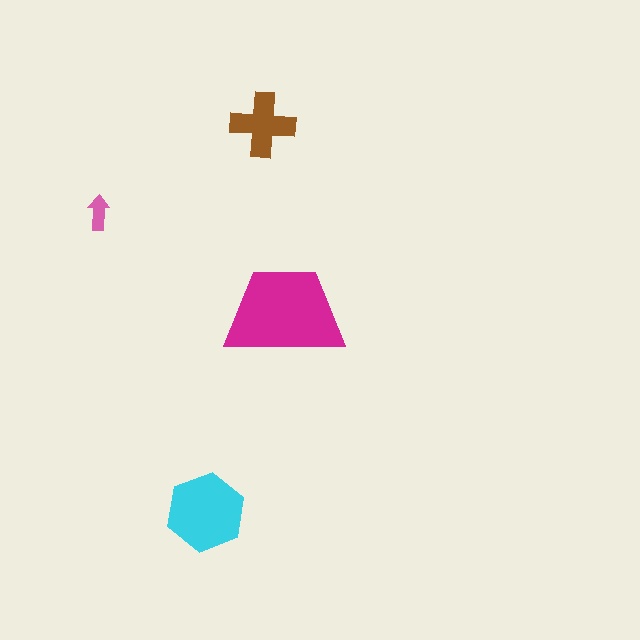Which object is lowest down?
The cyan hexagon is bottommost.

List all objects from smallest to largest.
The pink arrow, the brown cross, the cyan hexagon, the magenta trapezoid.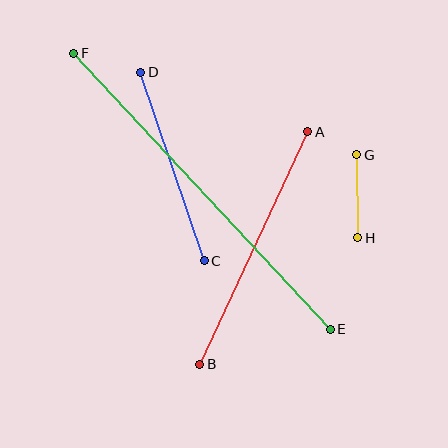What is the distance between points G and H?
The distance is approximately 83 pixels.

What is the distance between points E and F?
The distance is approximately 377 pixels.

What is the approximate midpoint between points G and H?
The midpoint is at approximately (357, 196) pixels.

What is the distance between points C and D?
The distance is approximately 199 pixels.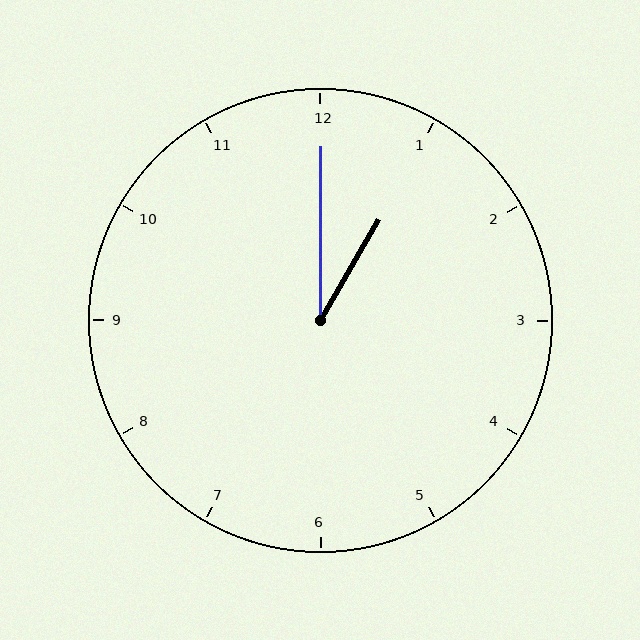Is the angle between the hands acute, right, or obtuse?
It is acute.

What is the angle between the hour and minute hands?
Approximately 30 degrees.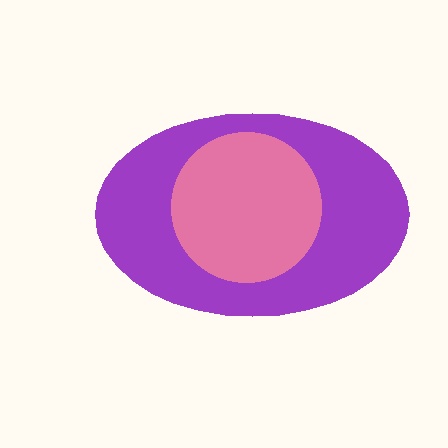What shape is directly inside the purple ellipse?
The pink circle.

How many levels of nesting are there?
2.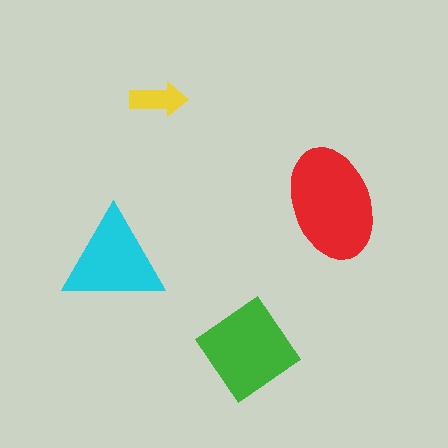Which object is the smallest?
The yellow arrow.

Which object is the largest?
The red ellipse.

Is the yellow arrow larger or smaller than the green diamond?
Smaller.